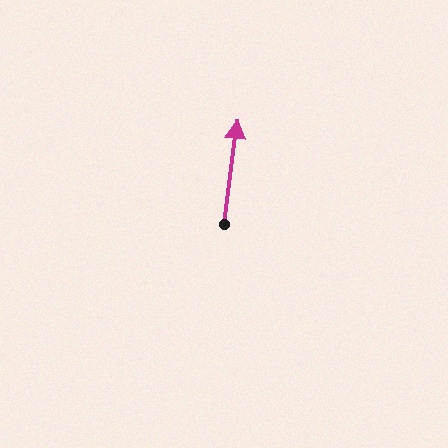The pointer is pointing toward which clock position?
Roughly 12 o'clock.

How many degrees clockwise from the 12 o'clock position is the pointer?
Approximately 8 degrees.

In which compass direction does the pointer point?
North.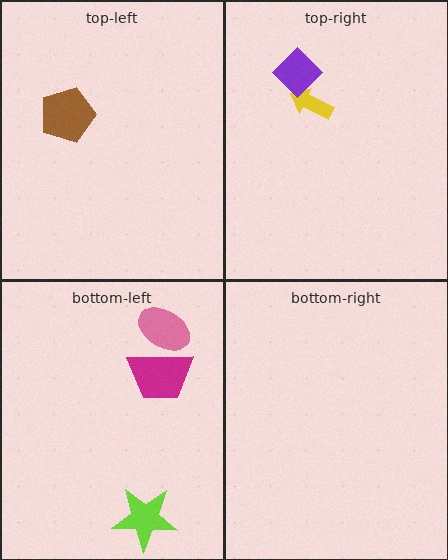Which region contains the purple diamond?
The top-right region.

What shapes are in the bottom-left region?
The pink ellipse, the lime star, the magenta trapezoid.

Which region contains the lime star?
The bottom-left region.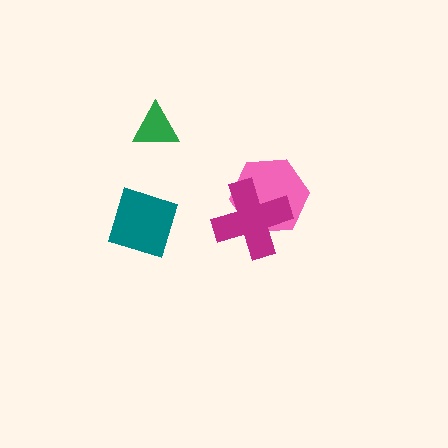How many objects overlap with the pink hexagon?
1 object overlaps with the pink hexagon.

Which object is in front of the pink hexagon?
The magenta cross is in front of the pink hexagon.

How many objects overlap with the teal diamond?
0 objects overlap with the teal diamond.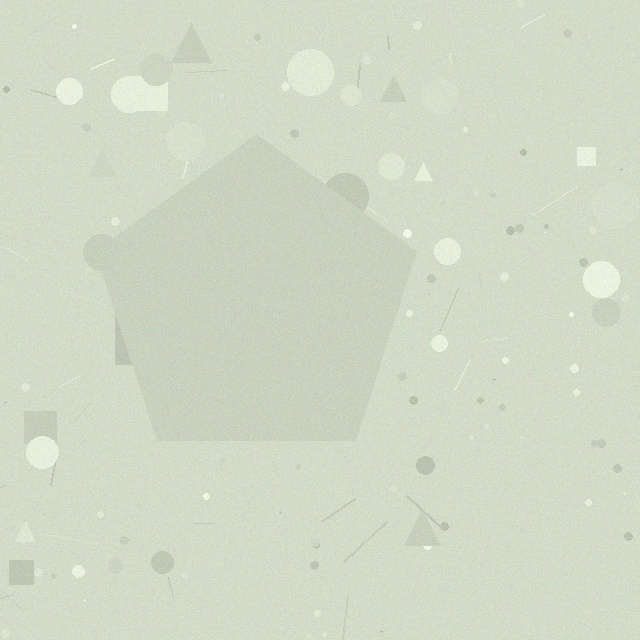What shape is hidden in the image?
A pentagon is hidden in the image.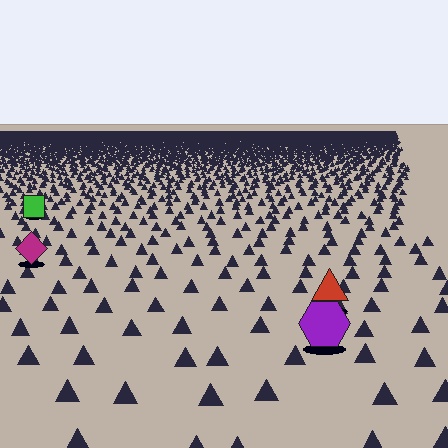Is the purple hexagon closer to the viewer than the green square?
Yes. The purple hexagon is closer — you can tell from the texture gradient: the ground texture is coarser near it.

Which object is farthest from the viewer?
The green square is farthest from the viewer. It appears smaller and the ground texture around it is denser.